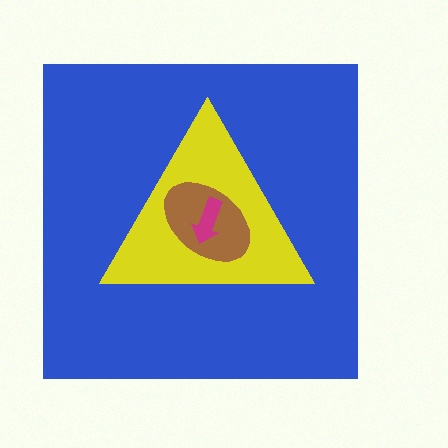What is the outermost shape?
The blue square.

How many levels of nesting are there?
4.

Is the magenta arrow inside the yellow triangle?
Yes.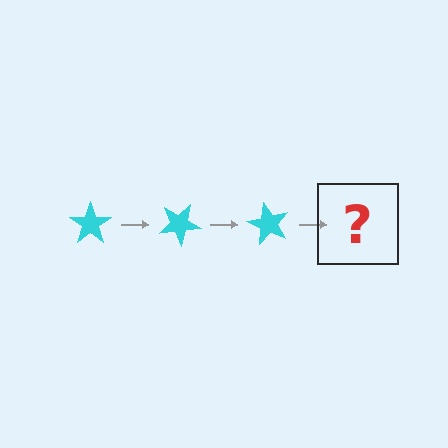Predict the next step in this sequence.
The next step is a cyan star rotated 90 degrees.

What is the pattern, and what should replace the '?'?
The pattern is that the star rotates 30 degrees each step. The '?' should be a cyan star rotated 90 degrees.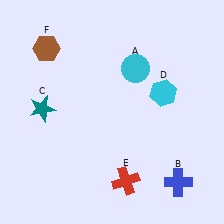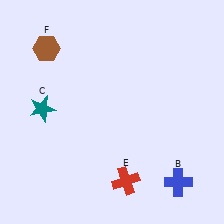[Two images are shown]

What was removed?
The cyan circle (A), the cyan hexagon (D) were removed in Image 2.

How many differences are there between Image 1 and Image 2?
There are 2 differences between the two images.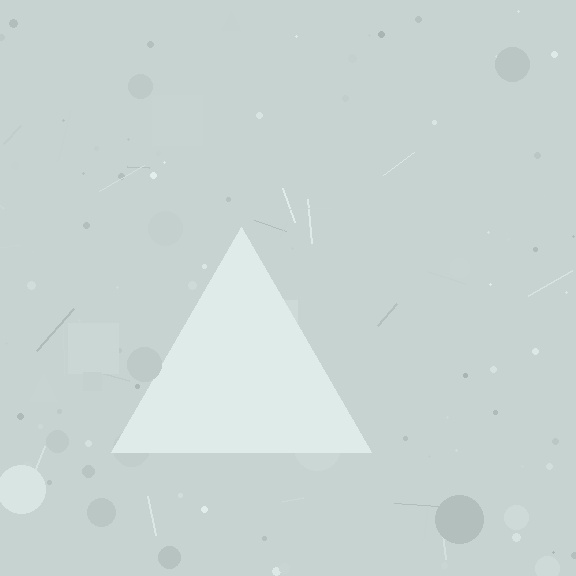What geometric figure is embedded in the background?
A triangle is embedded in the background.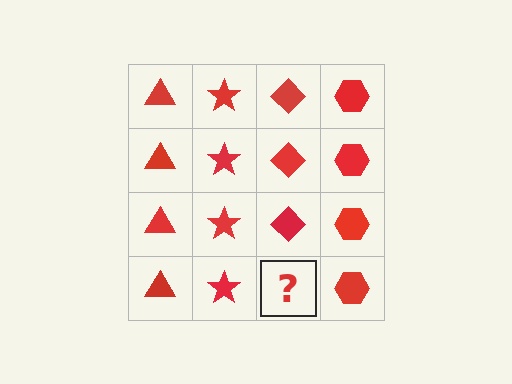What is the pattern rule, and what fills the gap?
The rule is that each column has a consistent shape. The gap should be filled with a red diamond.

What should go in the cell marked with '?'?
The missing cell should contain a red diamond.